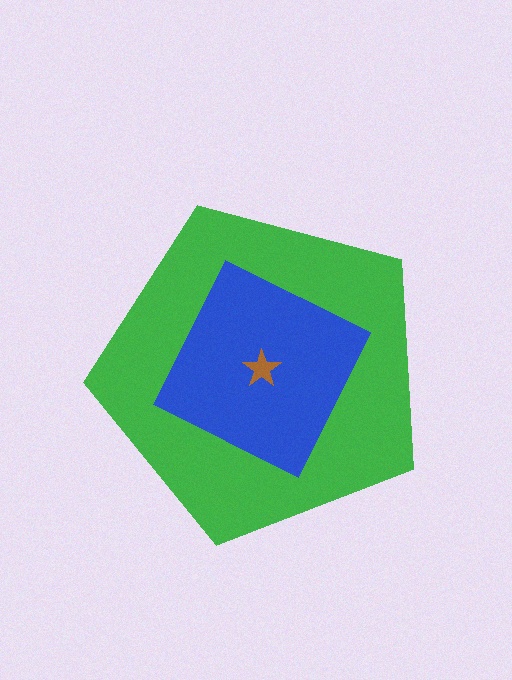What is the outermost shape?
The green pentagon.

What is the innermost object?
The brown star.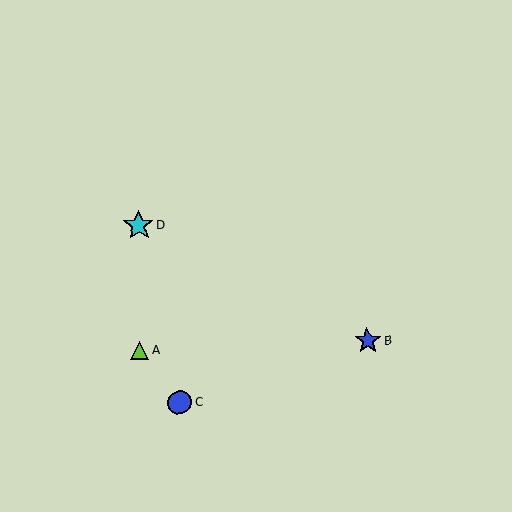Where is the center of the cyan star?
The center of the cyan star is at (139, 226).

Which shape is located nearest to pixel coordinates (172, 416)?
The blue circle (labeled C) at (180, 403) is nearest to that location.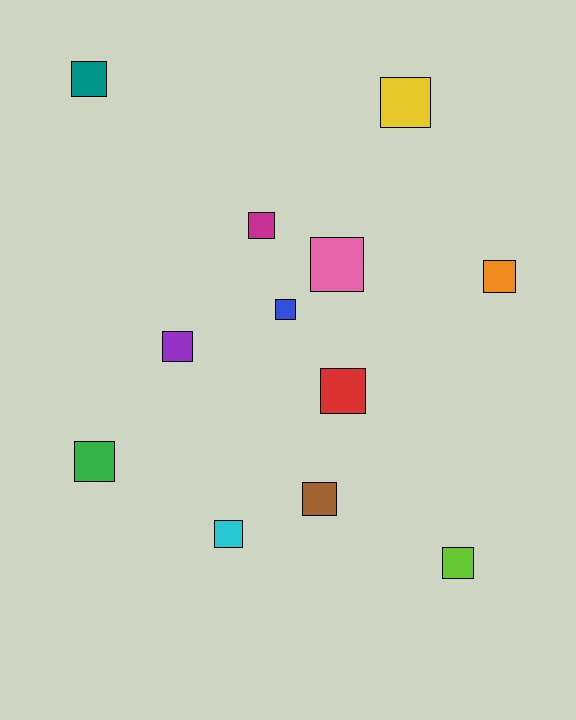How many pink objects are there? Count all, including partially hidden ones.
There is 1 pink object.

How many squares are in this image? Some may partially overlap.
There are 12 squares.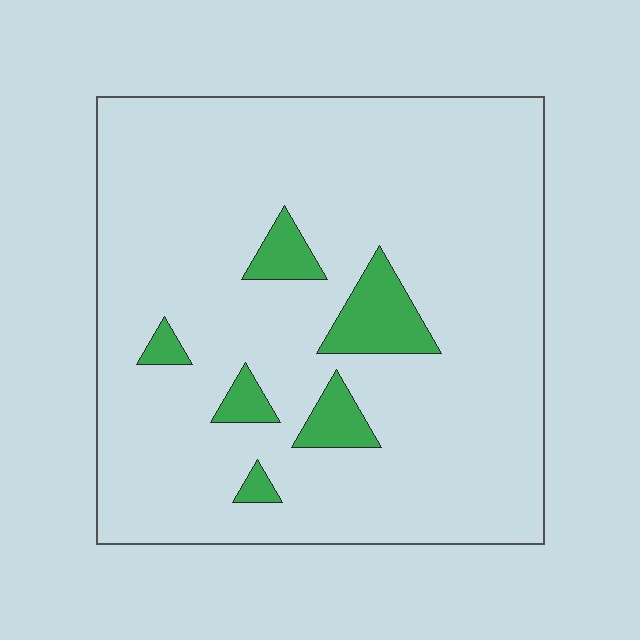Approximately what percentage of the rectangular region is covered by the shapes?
Approximately 10%.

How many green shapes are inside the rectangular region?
6.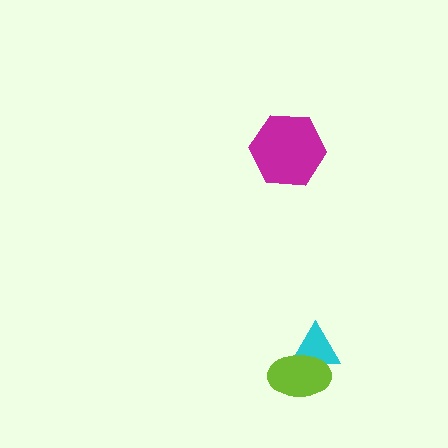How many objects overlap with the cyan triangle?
1 object overlaps with the cyan triangle.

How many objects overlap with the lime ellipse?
1 object overlaps with the lime ellipse.